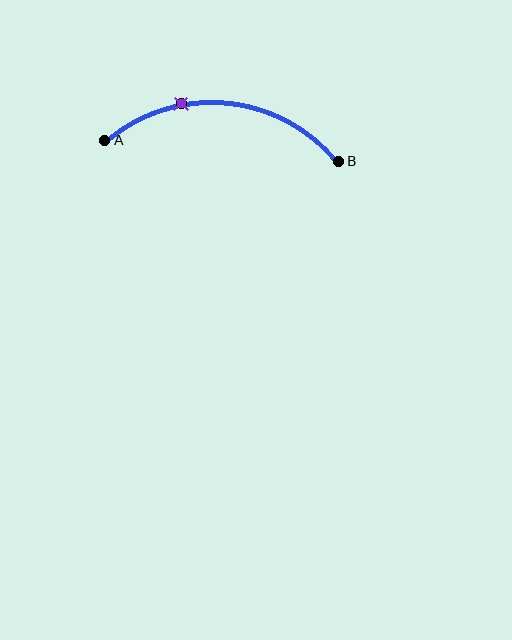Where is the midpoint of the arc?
The arc midpoint is the point on the curve farthest from the straight line joining A and B. It sits above that line.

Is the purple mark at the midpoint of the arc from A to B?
No. The purple mark lies on the arc but is closer to endpoint A. The arc midpoint would be at the point on the curve equidistant along the arc from both A and B.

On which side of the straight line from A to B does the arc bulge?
The arc bulges above the straight line connecting A and B.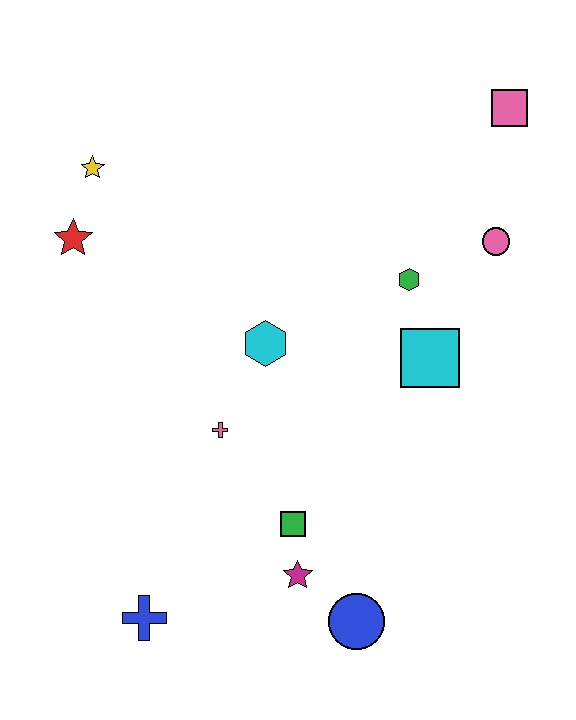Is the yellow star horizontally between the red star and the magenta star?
Yes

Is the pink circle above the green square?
Yes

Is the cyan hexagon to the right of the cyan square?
No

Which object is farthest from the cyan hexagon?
The pink square is farthest from the cyan hexagon.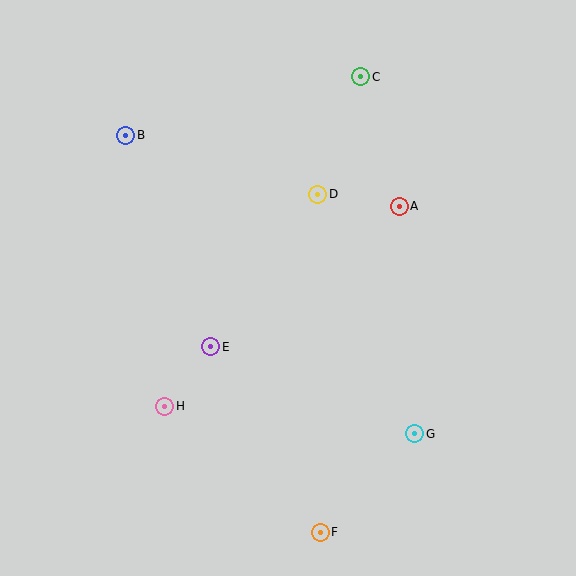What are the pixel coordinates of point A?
Point A is at (399, 206).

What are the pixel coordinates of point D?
Point D is at (318, 194).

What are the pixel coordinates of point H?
Point H is at (164, 406).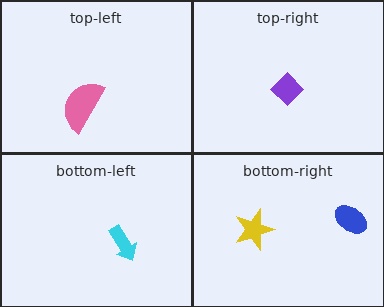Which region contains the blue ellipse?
The bottom-right region.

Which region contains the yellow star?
The bottom-right region.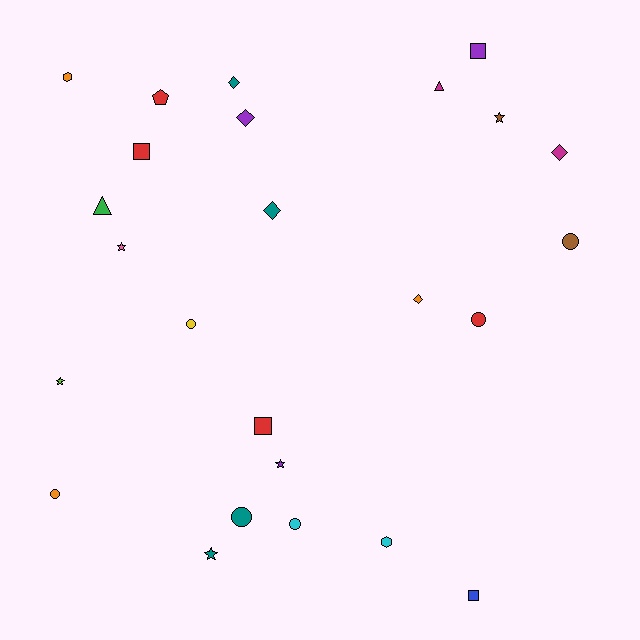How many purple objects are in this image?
There are 3 purple objects.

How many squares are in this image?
There are 4 squares.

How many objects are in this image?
There are 25 objects.